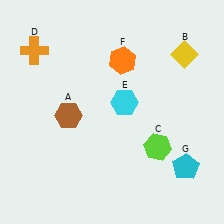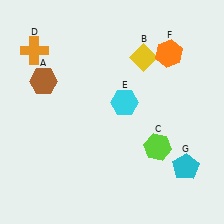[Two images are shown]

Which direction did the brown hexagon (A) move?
The brown hexagon (A) moved up.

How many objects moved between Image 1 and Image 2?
3 objects moved between the two images.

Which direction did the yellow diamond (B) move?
The yellow diamond (B) moved left.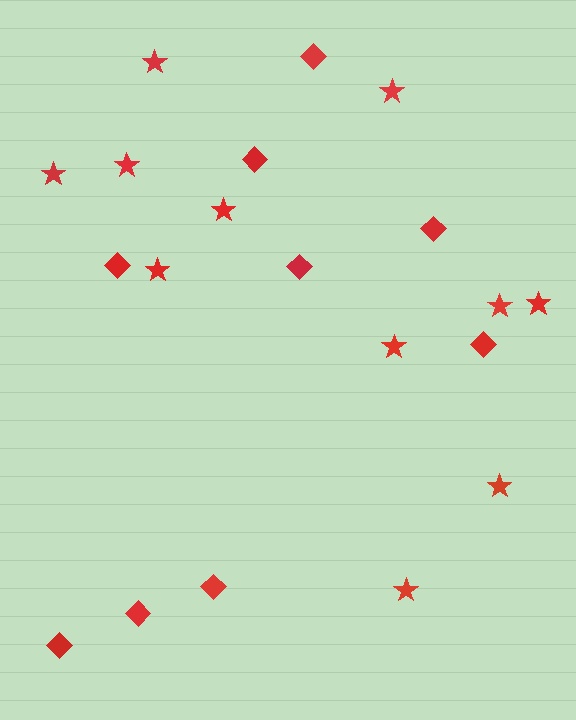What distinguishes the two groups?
There are 2 groups: one group of diamonds (9) and one group of stars (11).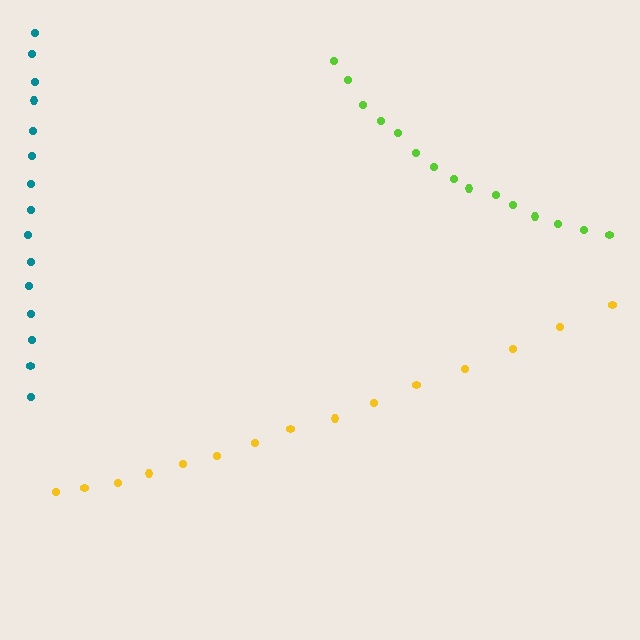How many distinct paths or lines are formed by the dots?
There are 3 distinct paths.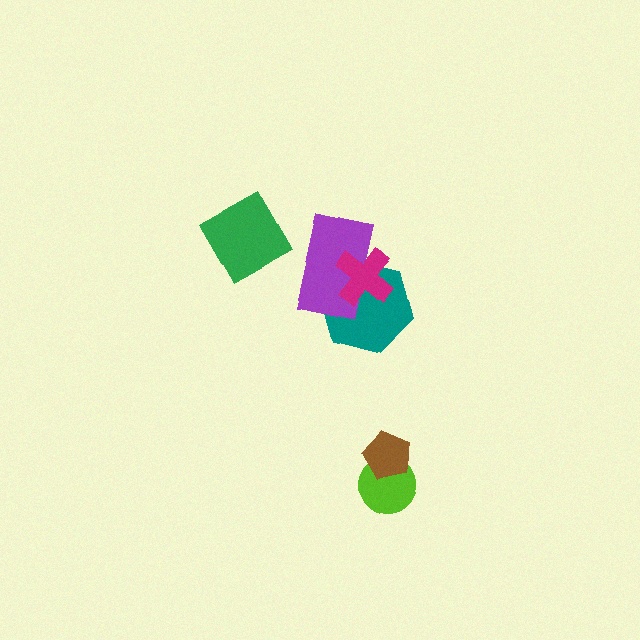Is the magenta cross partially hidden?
No, no other shape covers it.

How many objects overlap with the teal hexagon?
2 objects overlap with the teal hexagon.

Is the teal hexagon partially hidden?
Yes, it is partially covered by another shape.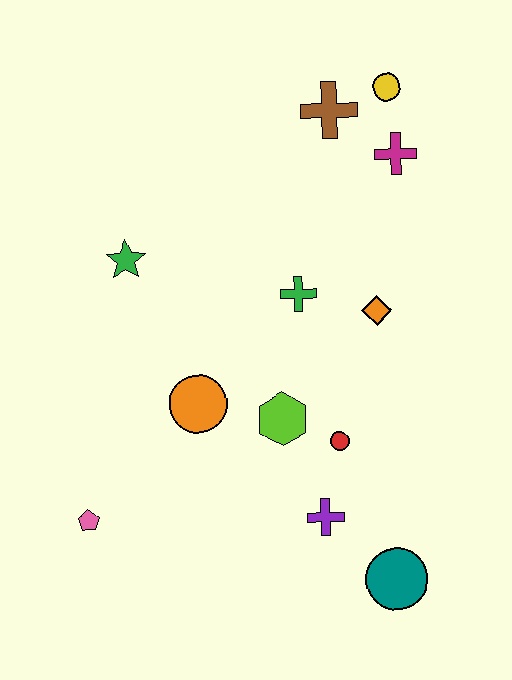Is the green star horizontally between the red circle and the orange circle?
No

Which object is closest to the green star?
The orange circle is closest to the green star.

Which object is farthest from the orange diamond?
The pink pentagon is farthest from the orange diamond.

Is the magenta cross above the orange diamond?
Yes